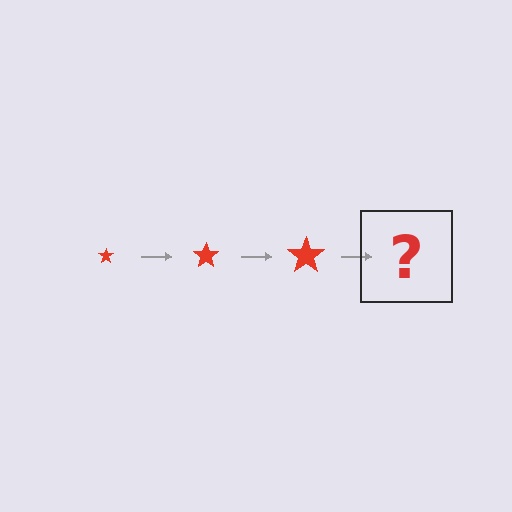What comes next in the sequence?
The next element should be a red star, larger than the previous one.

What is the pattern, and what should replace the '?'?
The pattern is that the star gets progressively larger each step. The '?' should be a red star, larger than the previous one.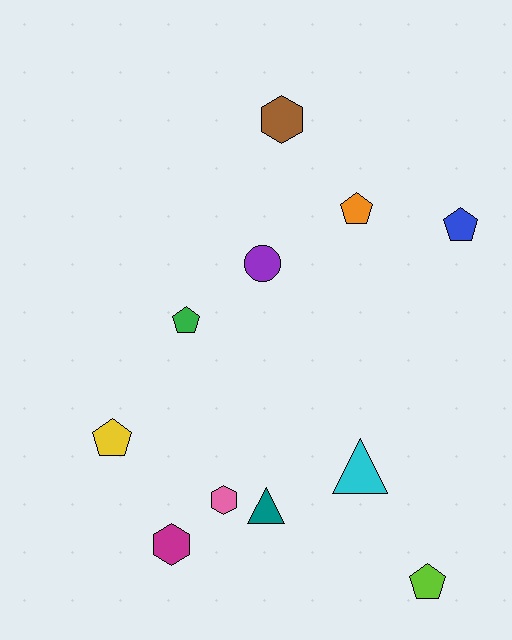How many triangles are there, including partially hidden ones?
There are 2 triangles.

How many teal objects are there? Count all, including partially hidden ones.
There is 1 teal object.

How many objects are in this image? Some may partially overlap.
There are 11 objects.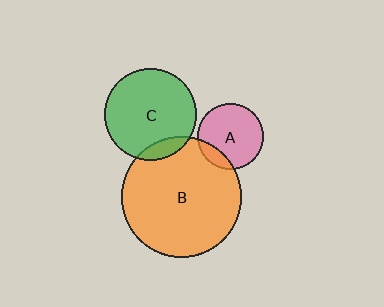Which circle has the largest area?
Circle B (orange).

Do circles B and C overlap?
Yes.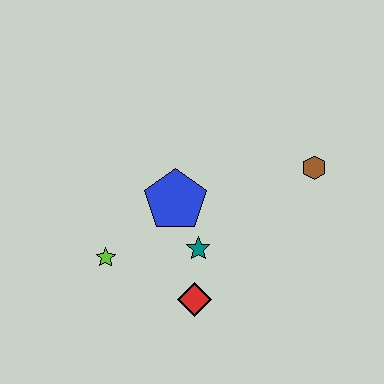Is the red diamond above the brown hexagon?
No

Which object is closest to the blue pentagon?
The teal star is closest to the blue pentagon.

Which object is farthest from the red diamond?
The brown hexagon is farthest from the red diamond.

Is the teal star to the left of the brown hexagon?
Yes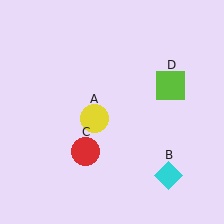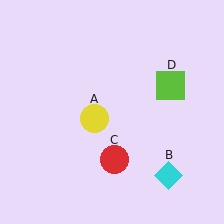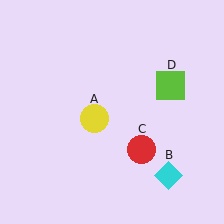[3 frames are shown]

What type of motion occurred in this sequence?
The red circle (object C) rotated counterclockwise around the center of the scene.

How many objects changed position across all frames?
1 object changed position: red circle (object C).